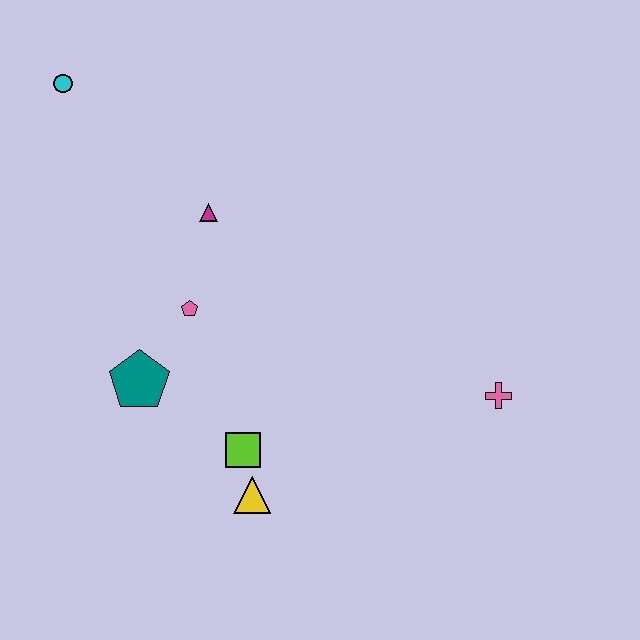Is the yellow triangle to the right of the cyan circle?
Yes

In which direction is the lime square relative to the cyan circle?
The lime square is below the cyan circle.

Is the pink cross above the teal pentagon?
No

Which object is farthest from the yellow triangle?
The cyan circle is farthest from the yellow triangle.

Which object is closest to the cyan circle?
The magenta triangle is closest to the cyan circle.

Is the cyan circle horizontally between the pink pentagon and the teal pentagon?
No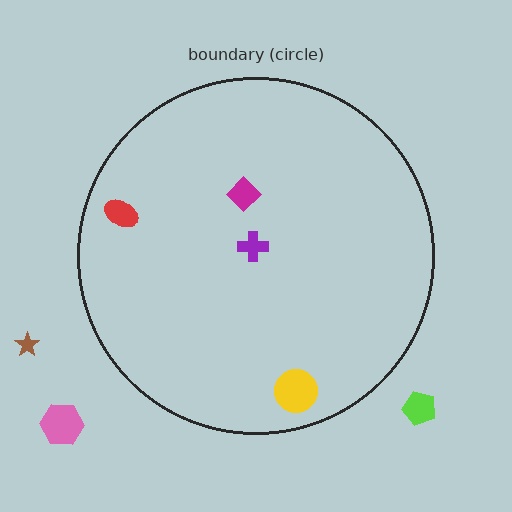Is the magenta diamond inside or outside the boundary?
Inside.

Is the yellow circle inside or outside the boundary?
Inside.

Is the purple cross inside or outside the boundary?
Inside.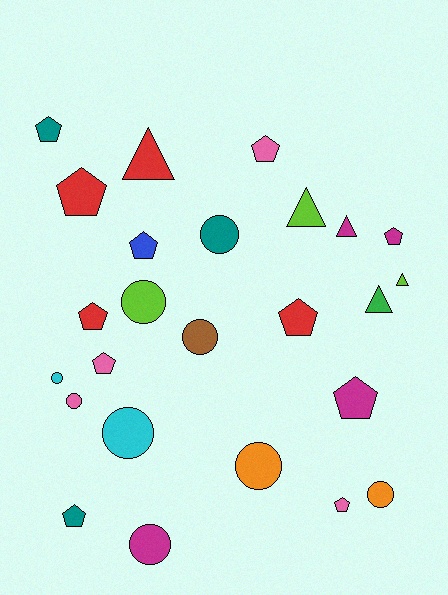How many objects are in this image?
There are 25 objects.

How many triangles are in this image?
There are 5 triangles.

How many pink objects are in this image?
There are 4 pink objects.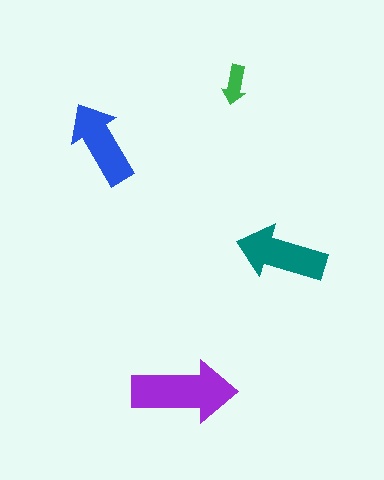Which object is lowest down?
The purple arrow is bottommost.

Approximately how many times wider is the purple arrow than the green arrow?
About 2.5 times wider.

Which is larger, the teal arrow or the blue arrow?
The teal one.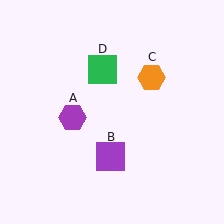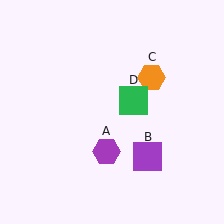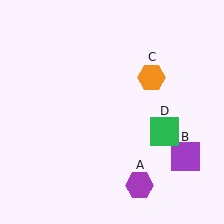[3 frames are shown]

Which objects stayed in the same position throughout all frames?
Orange hexagon (object C) remained stationary.